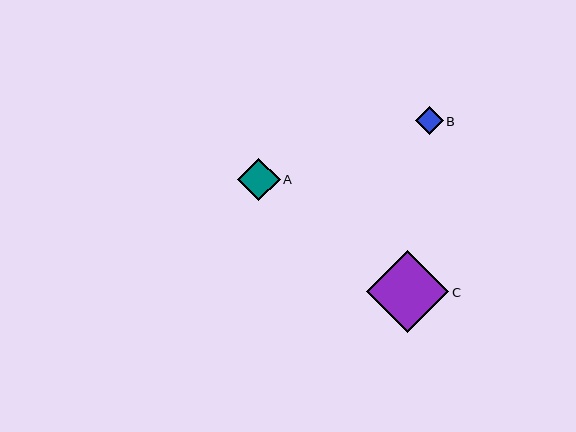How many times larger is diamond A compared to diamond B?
Diamond A is approximately 1.5 times the size of diamond B.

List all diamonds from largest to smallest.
From largest to smallest: C, A, B.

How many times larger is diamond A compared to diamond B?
Diamond A is approximately 1.5 times the size of diamond B.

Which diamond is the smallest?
Diamond B is the smallest with a size of approximately 28 pixels.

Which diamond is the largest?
Diamond C is the largest with a size of approximately 82 pixels.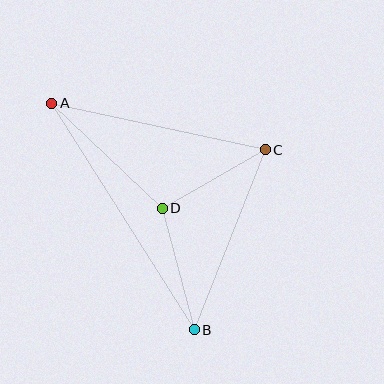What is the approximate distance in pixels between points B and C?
The distance between B and C is approximately 193 pixels.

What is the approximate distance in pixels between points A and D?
The distance between A and D is approximately 153 pixels.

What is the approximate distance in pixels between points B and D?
The distance between B and D is approximately 125 pixels.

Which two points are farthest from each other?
Points A and B are farthest from each other.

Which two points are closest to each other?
Points C and D are closest to each other.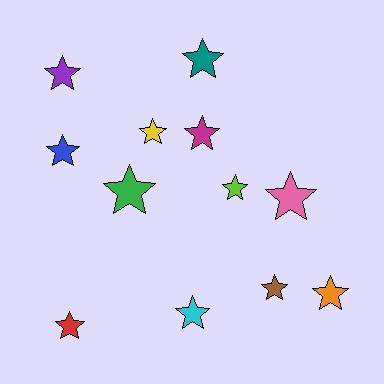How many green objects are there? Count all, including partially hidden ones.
There is 1 green object.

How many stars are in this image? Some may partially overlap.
There are 12 stars.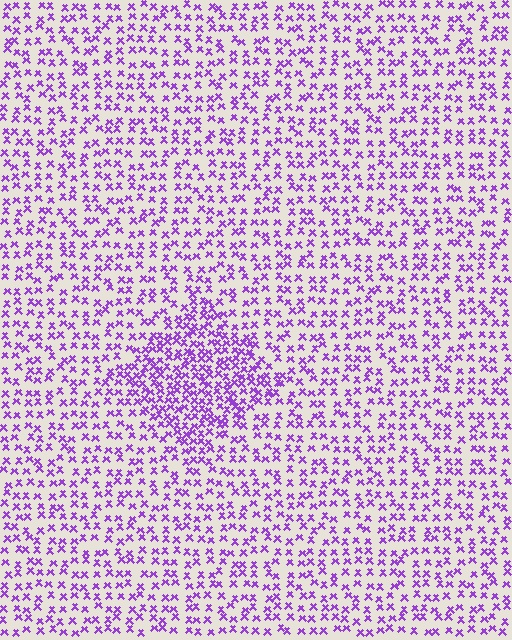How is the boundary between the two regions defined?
The boundary is defined by a change in element density (approximately 1.9x ratio). All elements are the same color, size, and shape.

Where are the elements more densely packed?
The elements are more densely packed inside the diamond boundary.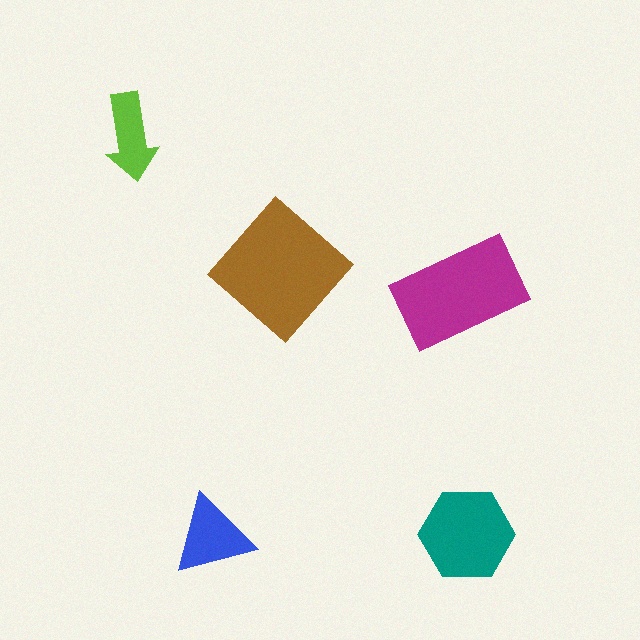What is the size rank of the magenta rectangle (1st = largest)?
2nd.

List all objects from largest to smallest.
The brown diamond, the magenta rectangle, the teal hexagon, the blue triangle, the lime arrow.